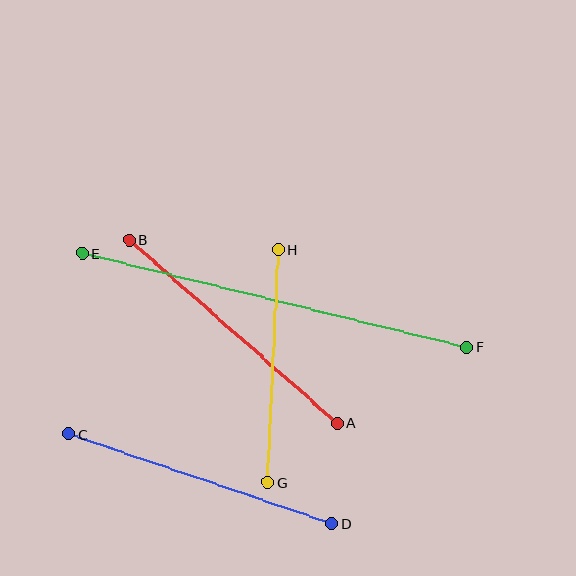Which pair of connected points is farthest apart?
Points E and F are farthest apart.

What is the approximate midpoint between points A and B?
The midpoint is at approximately (233, 332) pixels.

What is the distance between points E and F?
The distance is approximately 396 pixels.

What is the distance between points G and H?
The distance is approximately 233 pixels.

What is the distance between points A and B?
The distance is approximately 278 pixels.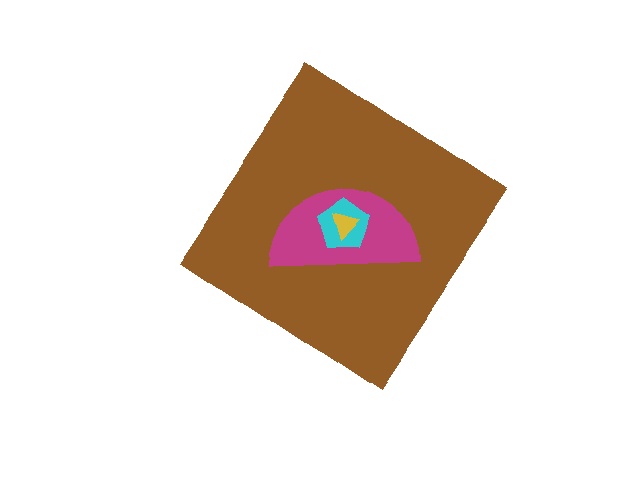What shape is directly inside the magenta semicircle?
The cyan pentagon.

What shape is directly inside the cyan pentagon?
The yellow triangle.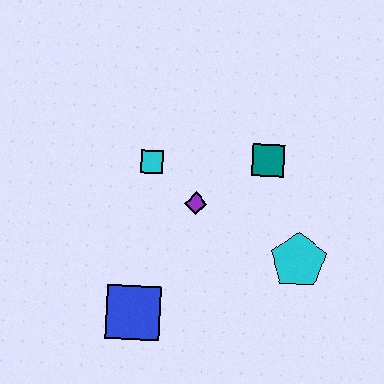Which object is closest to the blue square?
The purple diamond is closest to the blue square.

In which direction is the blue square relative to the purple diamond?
The blue square is below the purple diamond.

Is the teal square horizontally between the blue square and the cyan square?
No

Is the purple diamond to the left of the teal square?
Yes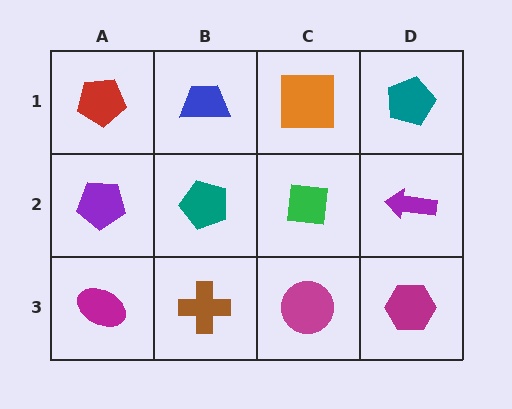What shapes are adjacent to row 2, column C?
An orange square (row 1, column C), a magenta circle (row 3, column C), a teal pentagon (row 2, column B), a purple arrow (row 2, column D).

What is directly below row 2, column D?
A magenta hexagon.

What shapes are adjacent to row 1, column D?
A purple arrow (row 2, column D), an orange square (row 1, column C).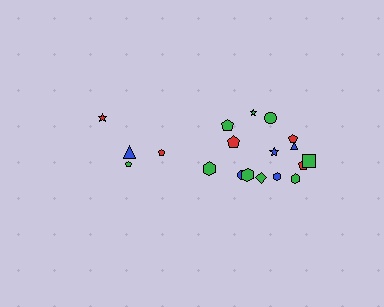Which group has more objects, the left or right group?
The right group.